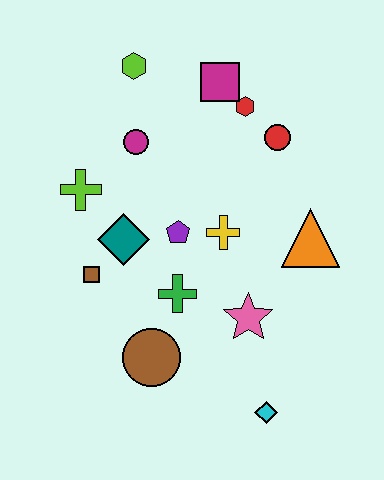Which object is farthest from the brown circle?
The lime hexagon is farthest from the brown circle.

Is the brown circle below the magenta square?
Yes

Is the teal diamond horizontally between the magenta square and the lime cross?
Yes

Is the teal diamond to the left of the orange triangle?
Yes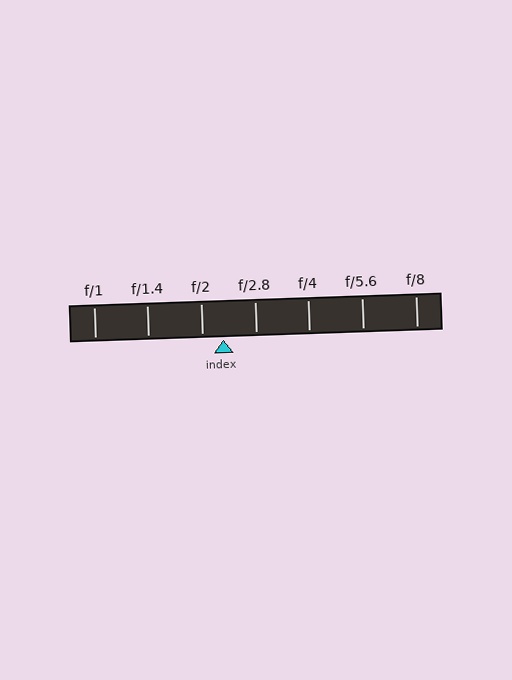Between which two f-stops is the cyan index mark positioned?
The index mark is between f/2 and f/2.8.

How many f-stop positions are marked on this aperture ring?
There are 7 f-stop positions marked.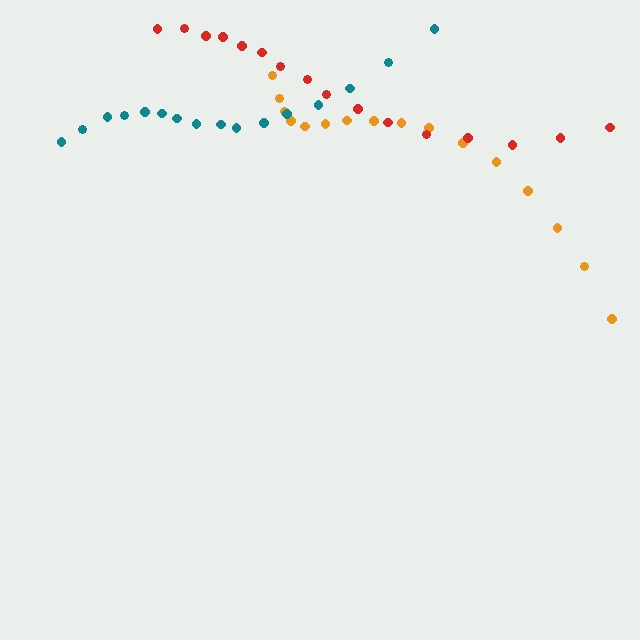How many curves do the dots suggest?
There are 3 distinct paths.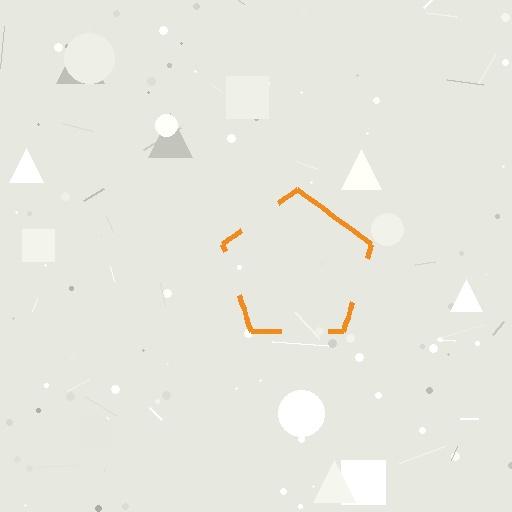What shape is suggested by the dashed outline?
The dashed outline suggests a pentagon.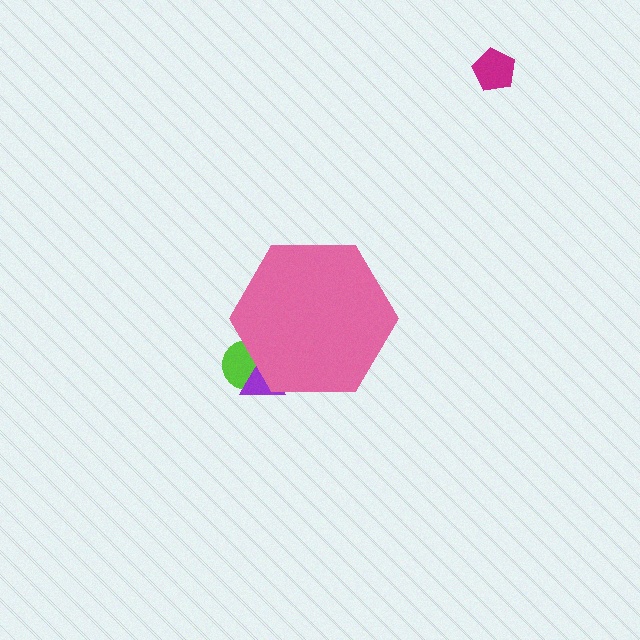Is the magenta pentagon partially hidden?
No, the magenta pentagon is fully visible.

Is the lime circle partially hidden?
Yes, the lime circle is partially hidden behind the pink hexagon.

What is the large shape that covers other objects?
A pink hexagon.